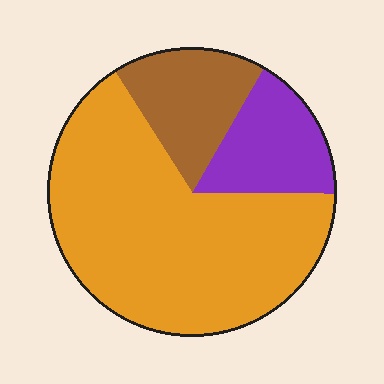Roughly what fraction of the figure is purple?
Purple takes up about one sixth (1/6) of the figure.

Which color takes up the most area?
Orange, at roughly 65%.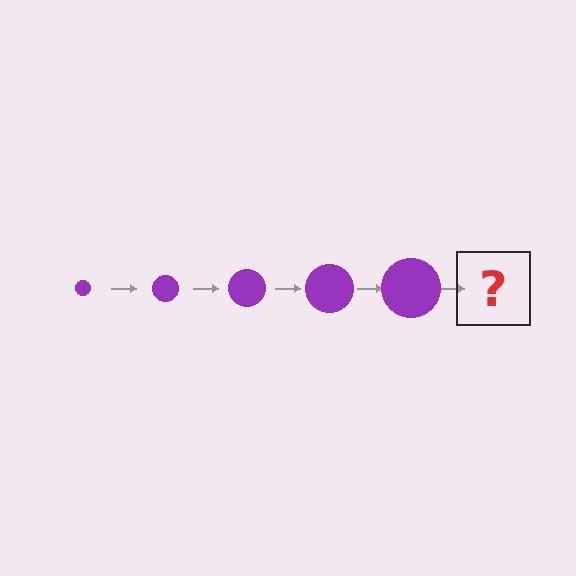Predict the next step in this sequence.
The next step is a purple circle, larger than the previous one.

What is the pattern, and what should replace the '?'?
The pattern is that the circle gets progressively larger each step. The '?' should be a purple circle, larger than the previous one.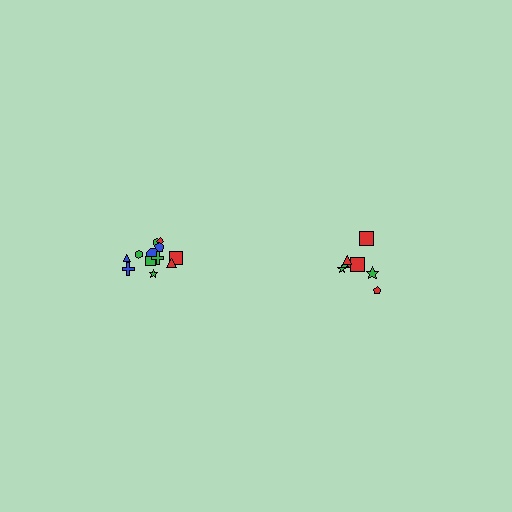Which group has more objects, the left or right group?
The left group.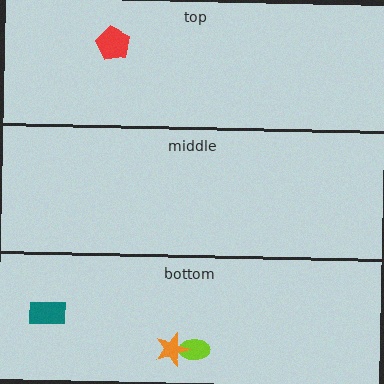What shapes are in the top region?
The red pentagon.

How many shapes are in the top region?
1.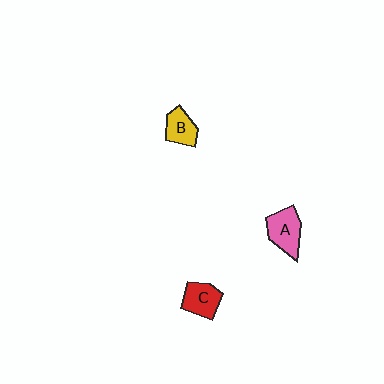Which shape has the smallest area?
Shape B (yellow).